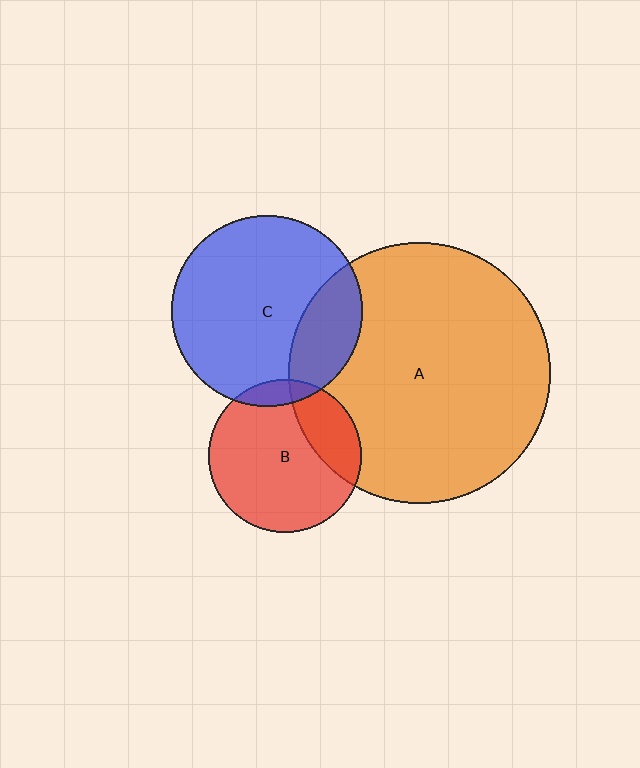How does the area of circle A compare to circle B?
Approximately 2.9 times.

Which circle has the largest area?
Circle A (orange).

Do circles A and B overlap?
Yes.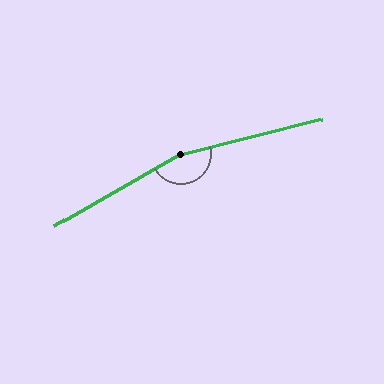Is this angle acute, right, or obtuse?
It is obtuse.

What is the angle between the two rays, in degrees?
Approximately 164 degrees.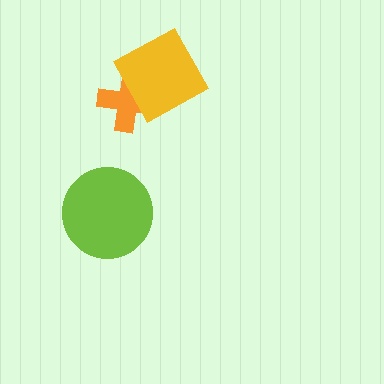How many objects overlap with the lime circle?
0 objects overlap with the lime circle.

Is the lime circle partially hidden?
No, no other shape covers it.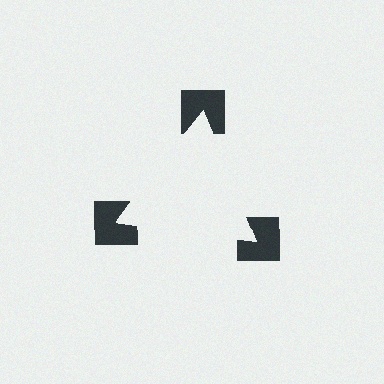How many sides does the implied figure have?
3 sides.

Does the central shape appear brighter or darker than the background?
It typically appears slightly brighter than the background, even though no actual brightness change is drawn.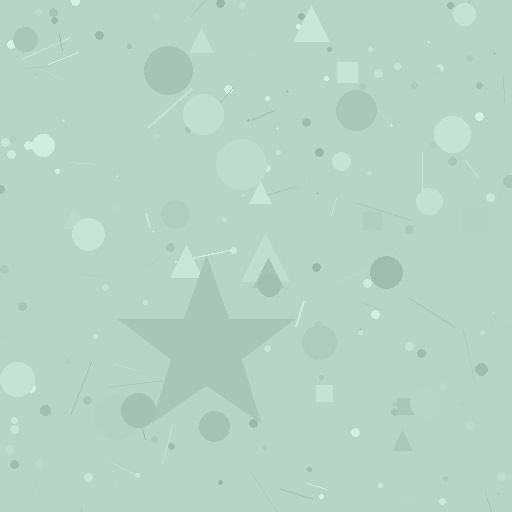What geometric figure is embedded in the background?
A star is embedded in the background.